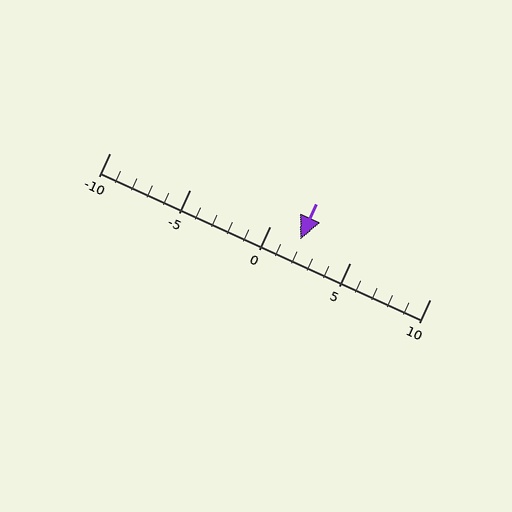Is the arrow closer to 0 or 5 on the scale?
The arrow is closer to 0.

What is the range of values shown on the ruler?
The ruler shows values from -10 to 10.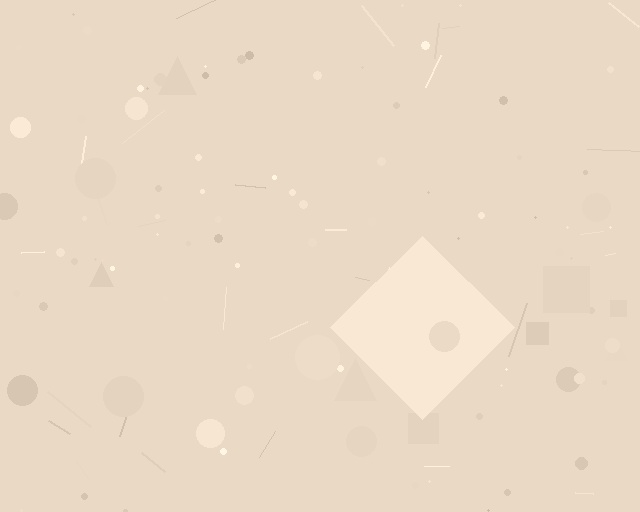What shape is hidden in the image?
A diamond is hidden in the image.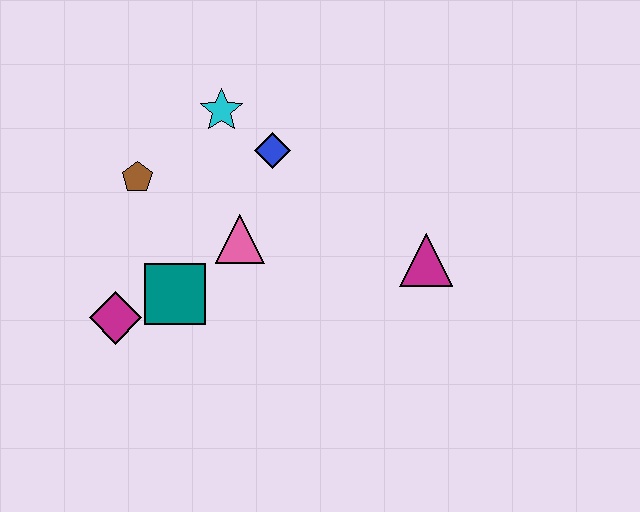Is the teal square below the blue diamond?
Yes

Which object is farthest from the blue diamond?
The magenta diamond is farthest from the blue diamond.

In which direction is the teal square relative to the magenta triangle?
The teal square is to the left of the magenta triangle.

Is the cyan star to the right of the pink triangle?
No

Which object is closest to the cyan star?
The blue diamond is closest to the cyan star.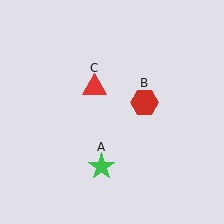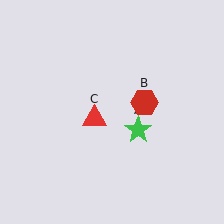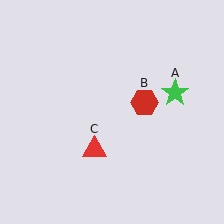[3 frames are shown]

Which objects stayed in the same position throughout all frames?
Red hexagon (object B) remained stationary.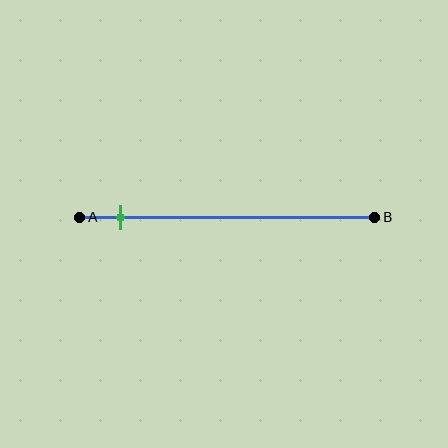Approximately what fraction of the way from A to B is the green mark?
The green mark is approximately 15% of the way from A to B.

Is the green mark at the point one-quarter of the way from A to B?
No, the mark is at about 15% from A, not at the 25% one-quarter point.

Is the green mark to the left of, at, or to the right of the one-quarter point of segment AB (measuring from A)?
The green mark is to the left of the one-quarter point of segment AB.